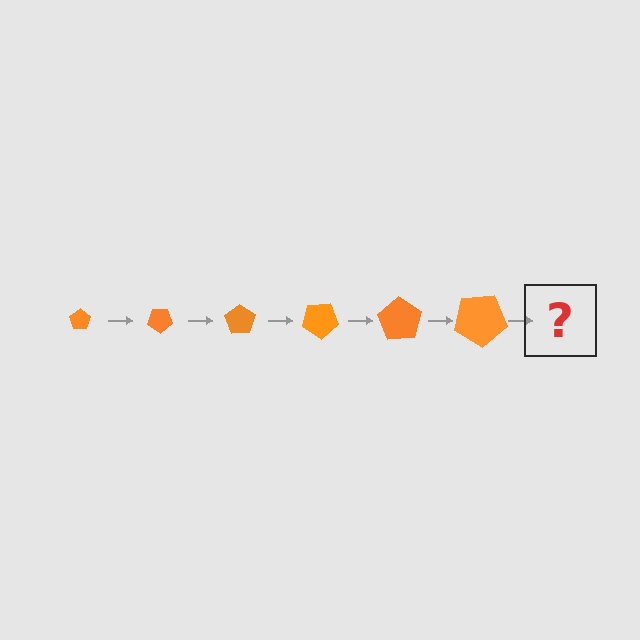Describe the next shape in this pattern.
It should be a pentagon, larger than the previous one and rotated 210 degrees from the start.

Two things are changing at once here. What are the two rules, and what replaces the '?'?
The two rules are that the pentagon grows larger each step and it rotates 35 degrees each step. The '?' should be a pentagon, larger than the previous one and rotated 210 degrees from the start.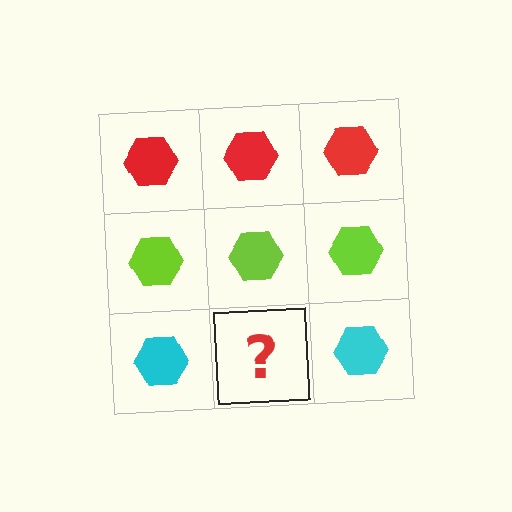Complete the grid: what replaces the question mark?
The question mark should be replaced with a cyan hexagon.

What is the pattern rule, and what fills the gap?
The rule is that each row has a consistent color. The gap should be filled with a cyan hexagon.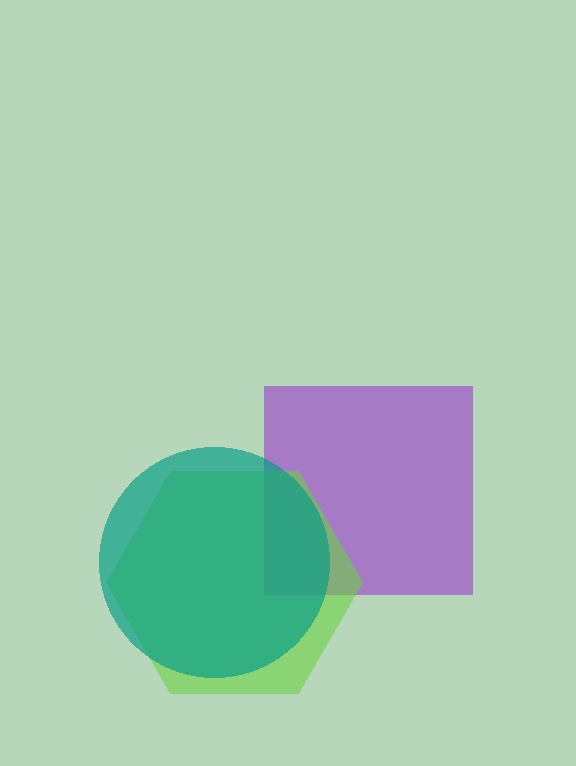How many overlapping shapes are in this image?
There are 3 overlapping shapes in the image.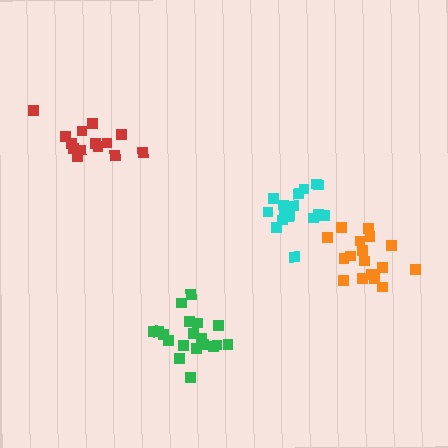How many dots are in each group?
Group 1: 19 dots, Group 2: 17 dots, Group 3: 16 dots, Group 4: 14 dots (66 total).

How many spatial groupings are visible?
There are 4 spatial groupings.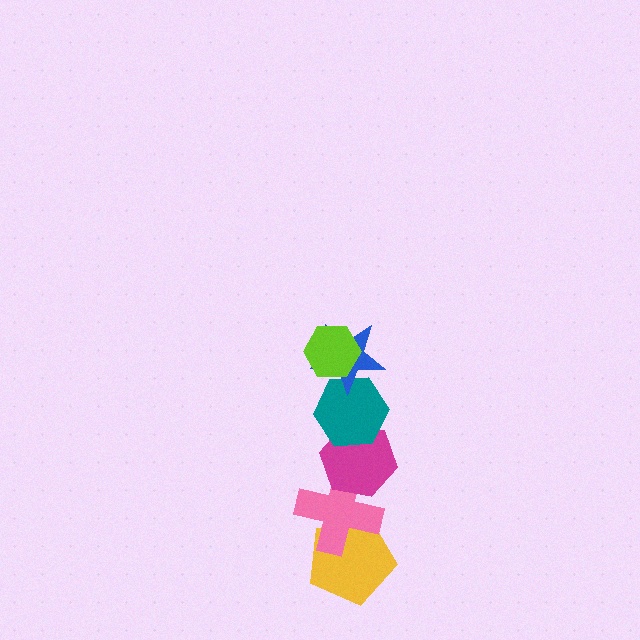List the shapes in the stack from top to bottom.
From top to bottom: the lime hexagon, the blue star, the teal hexagon, the magenta hexagon, the pink cross, the yellow pentagon.